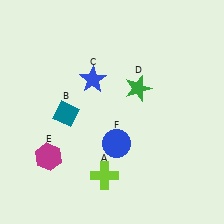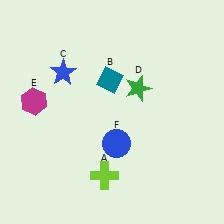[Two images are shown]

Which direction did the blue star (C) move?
The blue star (C) moved left.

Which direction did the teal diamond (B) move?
The teal diamond (B) moved right.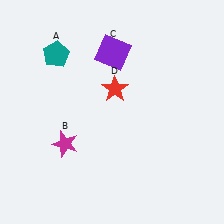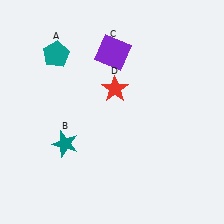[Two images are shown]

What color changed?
The star (B) changed from magenta in Image 1 to teal in Image 2.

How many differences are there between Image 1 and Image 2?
There is 1 difference between the two images.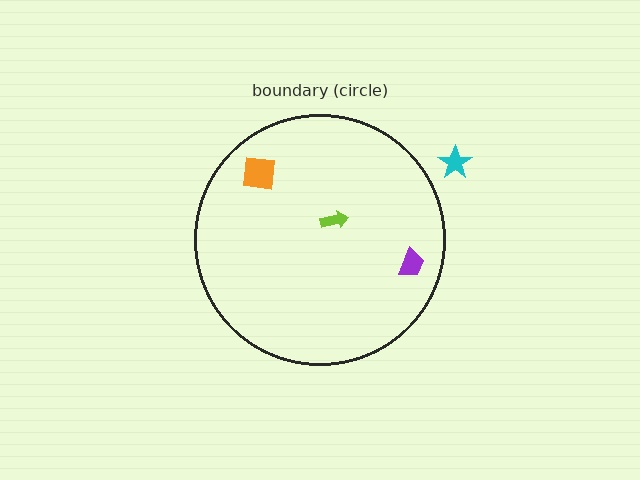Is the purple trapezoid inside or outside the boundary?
Inside.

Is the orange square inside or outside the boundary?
Inside.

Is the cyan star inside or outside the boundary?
Outside.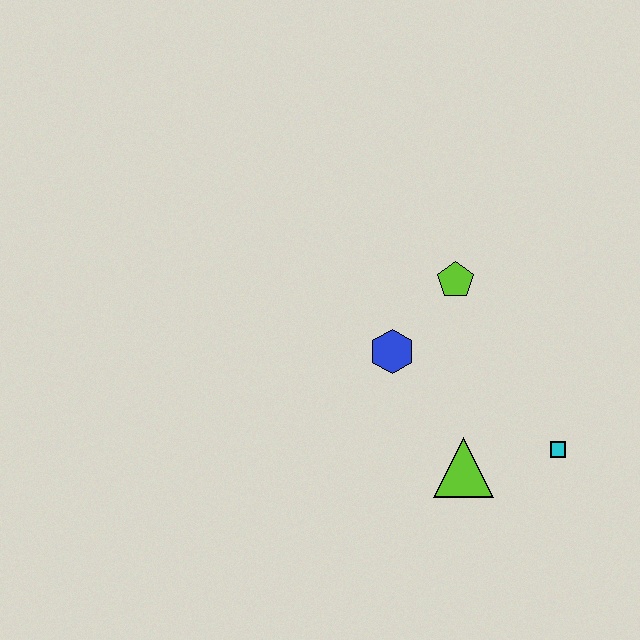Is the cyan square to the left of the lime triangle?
No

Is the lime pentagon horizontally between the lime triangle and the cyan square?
No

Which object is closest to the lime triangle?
The cyan square is closest to the lime triangle.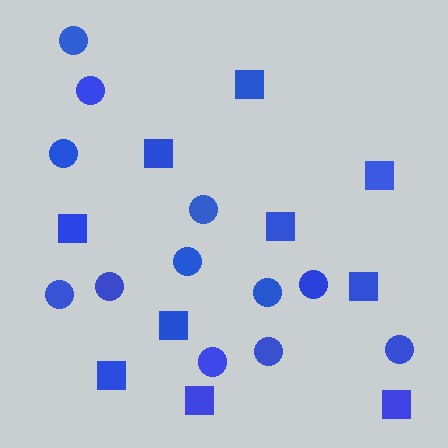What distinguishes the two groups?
There are 2 groups: one group of circles (12) and one group of squares (10).